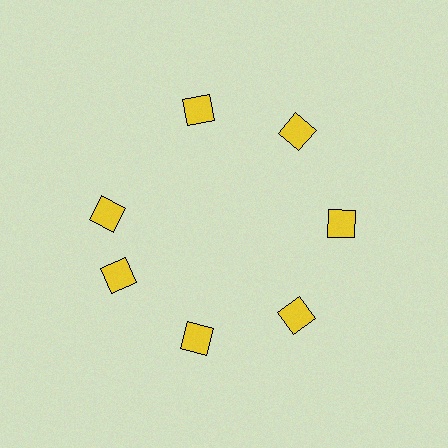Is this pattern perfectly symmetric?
No. The 7 yellow diamonds are arranged in a ring, but one element near the 10 o'clock position is rotated out of alignment along the ring, breaking the 7-fold rotational symmetry.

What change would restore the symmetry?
The symmetry would be restored by rotating it back into even spacing with its neighbors so that all 7 diamonds sit at equal angles and equal distance from the center.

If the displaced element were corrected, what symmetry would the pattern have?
It would have 7-fold rotational symmetry — the pattern would map onto itself every 51 degrees.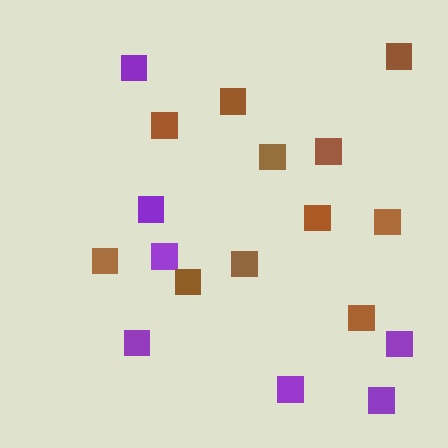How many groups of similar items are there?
There are 2 groups: one group of purple squares (7) and one group of brown squares (11).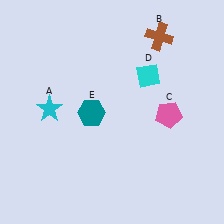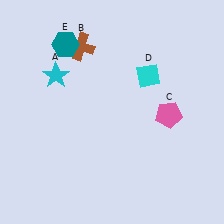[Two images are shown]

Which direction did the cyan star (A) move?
The cyan star (A) moved up.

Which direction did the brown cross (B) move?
The brown cross (B) moved left.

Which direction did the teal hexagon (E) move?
The teal hexagon (E) moved up.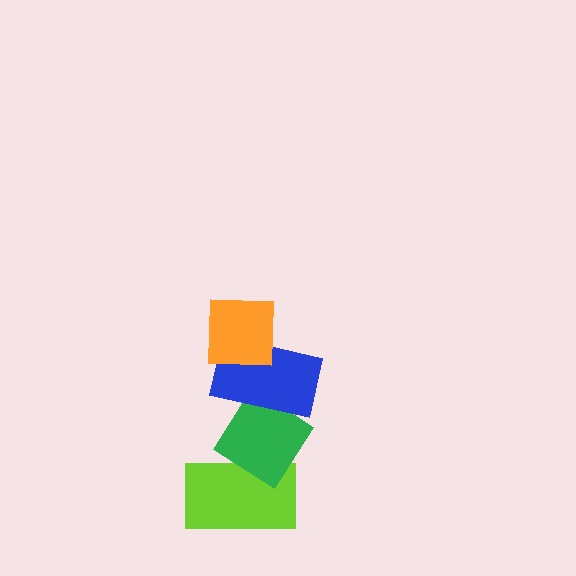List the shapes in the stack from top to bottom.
From top to bottom: the orange square, the blue rectangle, the green diamond, the lime rectangle.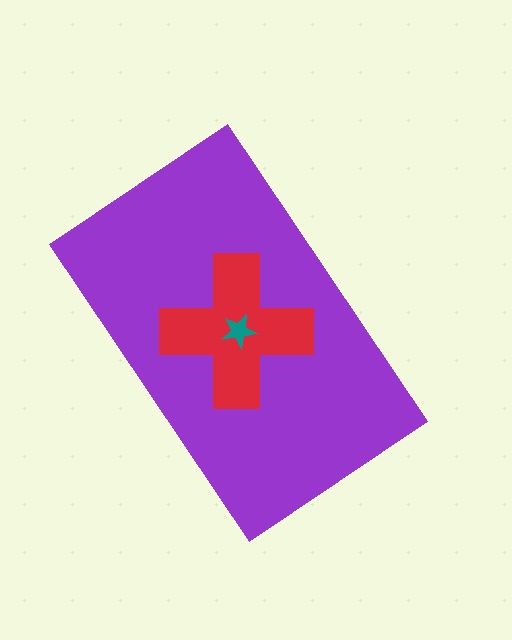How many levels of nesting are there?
3.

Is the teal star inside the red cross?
Yes.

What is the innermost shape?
The teal star.